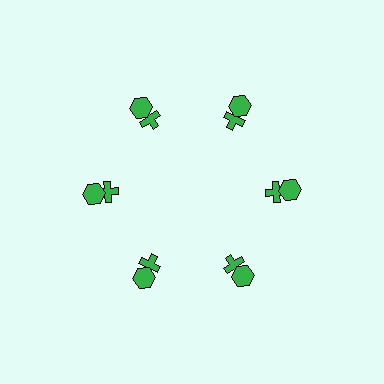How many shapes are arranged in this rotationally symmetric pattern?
There are 12 shapes, arranged in 6 groups of 2.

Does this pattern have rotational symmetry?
Yes, this pattern has 6-fold rotational symmetry. It looks the same after rotating 60 degrees around the center.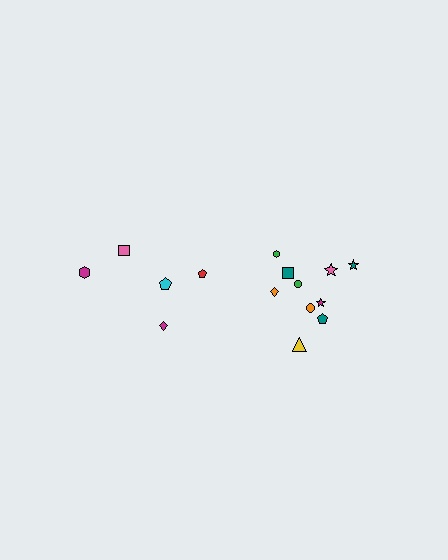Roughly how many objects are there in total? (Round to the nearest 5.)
Roughly 15 objects in total.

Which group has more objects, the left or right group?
The right group.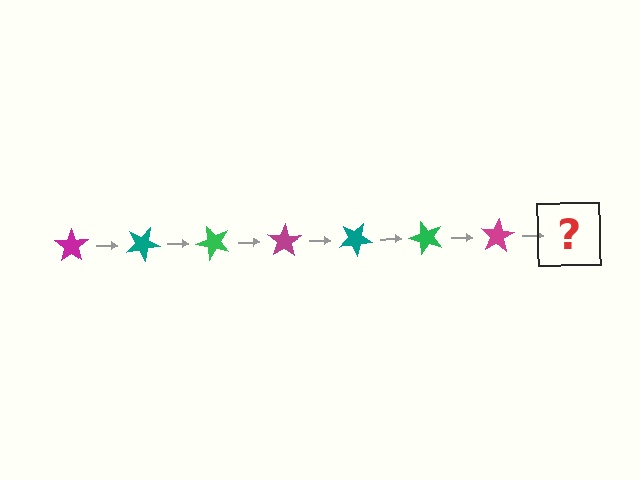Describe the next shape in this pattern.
It should be a teal star, rotated 175 degrees from the start.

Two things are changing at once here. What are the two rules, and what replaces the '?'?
The two rules are that it rotates 25 degrees each step and the color cycles through magenta, teal, and green. The '?' should be a teal star, rotated 175 degrees from the start.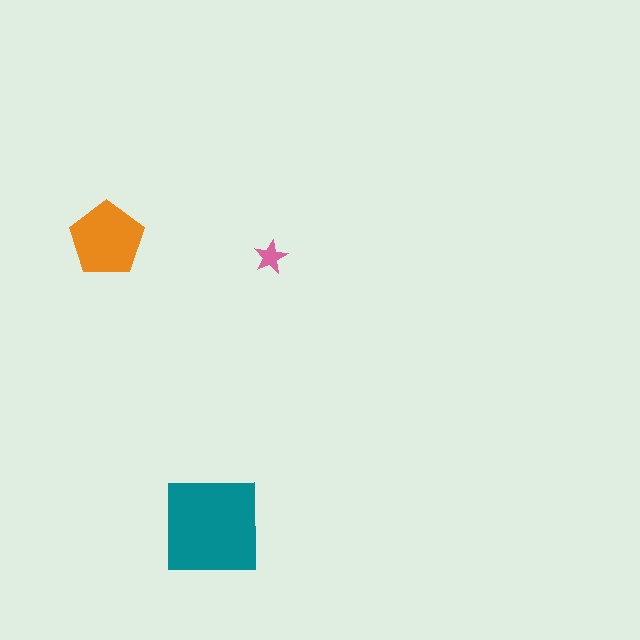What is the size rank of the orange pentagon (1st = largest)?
2nd.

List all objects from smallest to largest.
The pink star, the orange pentagon, the teal square.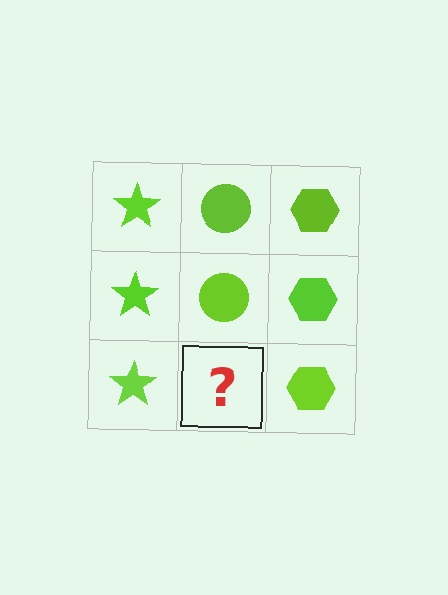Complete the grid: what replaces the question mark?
The question mark should be replaced with a lime circle.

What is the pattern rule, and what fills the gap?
The rule is that each column has a consistent shape. The gap should be filled with a lime circle.